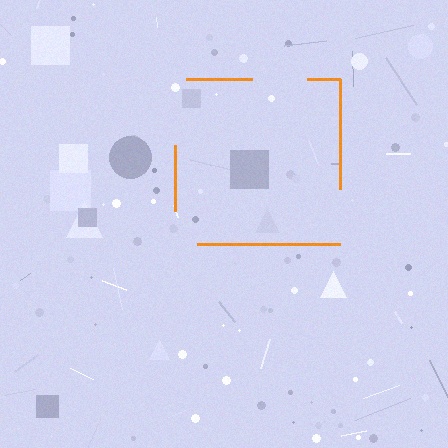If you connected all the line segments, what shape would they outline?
They would outline a square.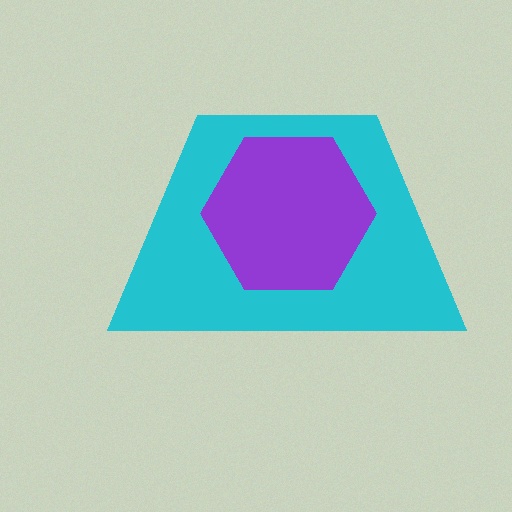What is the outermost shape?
The cyan trapezoid.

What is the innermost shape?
The purple hexagon.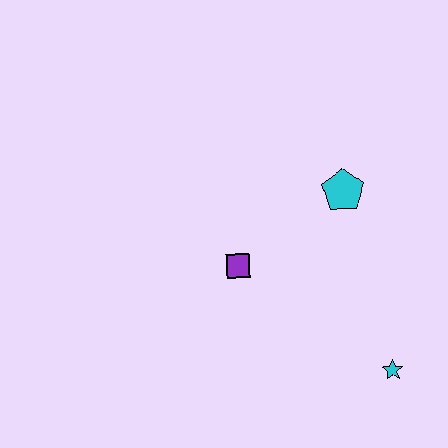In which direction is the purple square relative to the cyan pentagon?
The purple square is to the left of the cyan pentagon.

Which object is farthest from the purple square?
The cyan star is farthest from the purple square.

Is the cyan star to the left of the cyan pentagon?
No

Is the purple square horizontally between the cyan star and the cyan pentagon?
No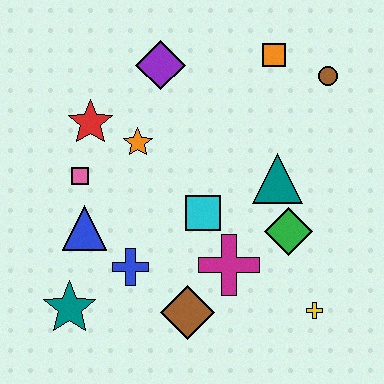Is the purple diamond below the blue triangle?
No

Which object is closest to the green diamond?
The teal triangle is closest to the green diamond.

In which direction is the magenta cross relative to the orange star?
The magenta cross is below the orange star.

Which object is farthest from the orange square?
The teal star is farthest from the orange square.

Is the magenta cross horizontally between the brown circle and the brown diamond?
Yes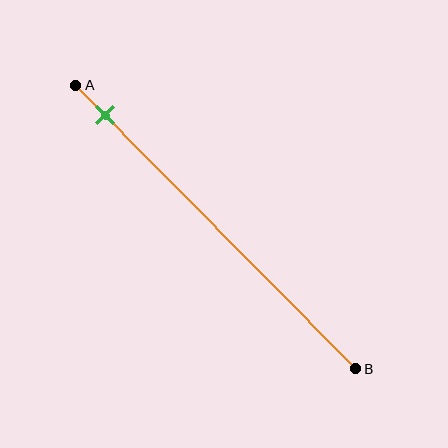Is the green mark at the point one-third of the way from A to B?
No, the mark is at about 10% from A, not at the 33% one-third point.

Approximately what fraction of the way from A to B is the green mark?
The green mark is approximately 10% of the way from A to B.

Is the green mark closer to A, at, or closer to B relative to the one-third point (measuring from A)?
The green mark is closer to point A than the one-third point of segment AB.